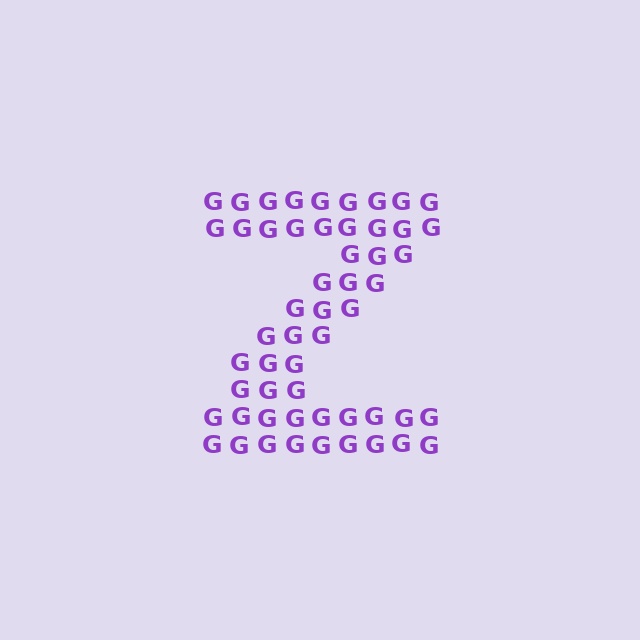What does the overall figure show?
The overall figure shows the letter Z.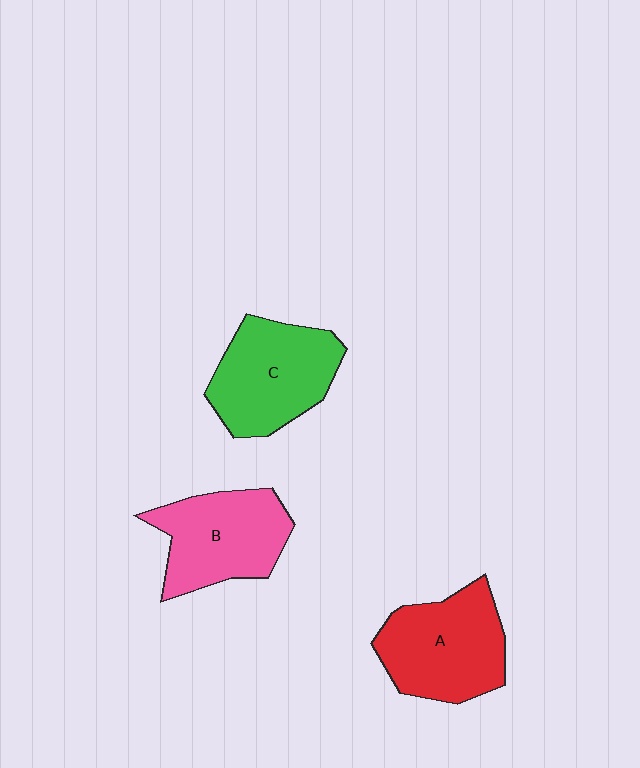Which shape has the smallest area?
Shape B (pink).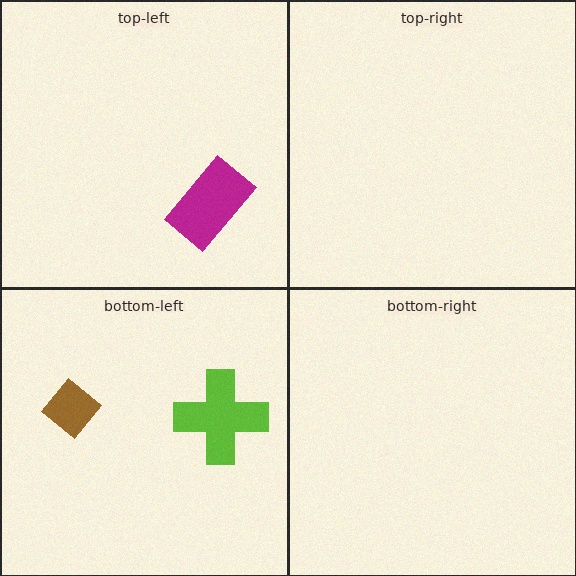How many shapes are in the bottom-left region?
2.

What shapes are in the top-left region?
The magenta rectangle.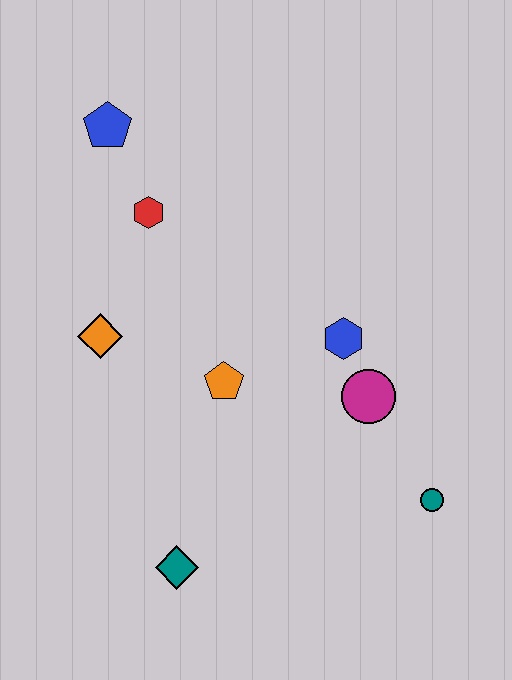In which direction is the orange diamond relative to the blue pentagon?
The orange diamond is below the blue pentagon.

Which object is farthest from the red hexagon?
The teal circle is farthest from the red hexagon.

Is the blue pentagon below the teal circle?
No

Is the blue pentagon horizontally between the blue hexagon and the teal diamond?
No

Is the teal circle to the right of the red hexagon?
Yes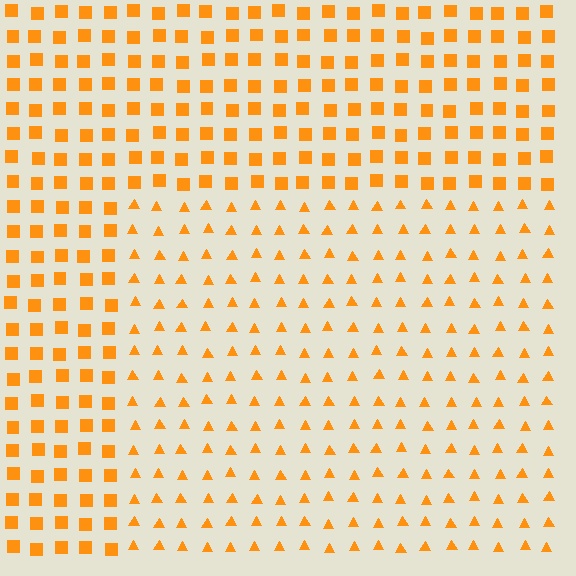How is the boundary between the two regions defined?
The boundary is defined by a change in element shape: triangles inside vs. squares outside. All elements share the same color and spacing.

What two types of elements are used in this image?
The image uses triangles inside the rectangle region and squares outside it.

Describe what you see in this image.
The image is filled with small orange elements arranged in a uniform grid. A rectangle-shaped region contains triangles, while the surrounding area contains squares. The boundary is defined purely by the change in element shape.